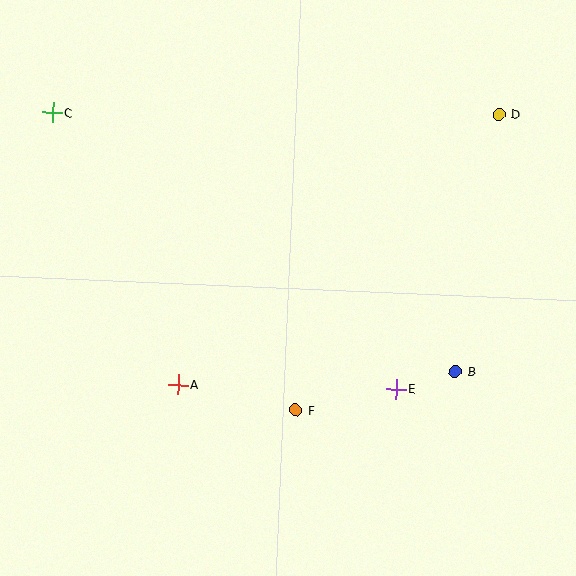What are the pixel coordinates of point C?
Point C is at (52, 112).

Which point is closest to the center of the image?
Point F at (296, 410) is closest to the center.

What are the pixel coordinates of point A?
Point A is at (178, 385).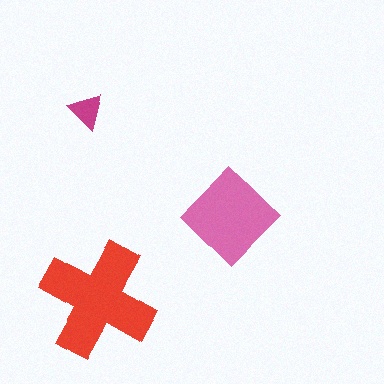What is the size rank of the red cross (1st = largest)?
1st.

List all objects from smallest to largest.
The magenta triangle, the pink diamond, the red cross.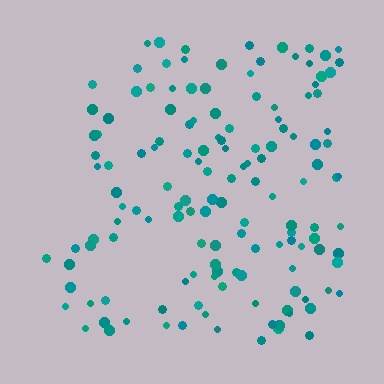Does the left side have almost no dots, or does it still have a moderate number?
Still a moderate number, just noticeably fewer than the right.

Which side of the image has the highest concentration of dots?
The right.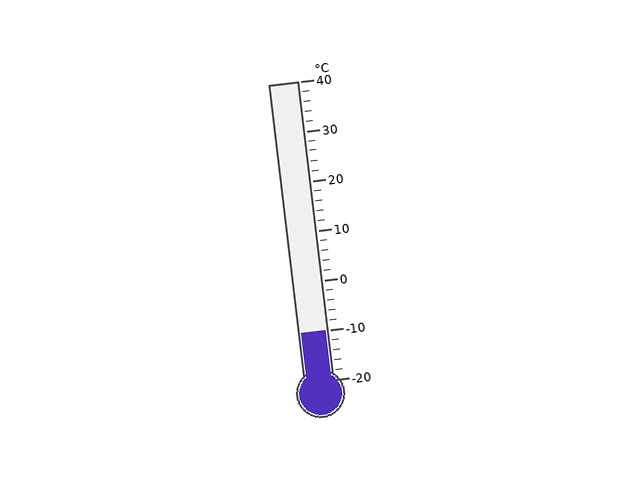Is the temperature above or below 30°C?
The temperature is below 30°C.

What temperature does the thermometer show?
The thermometer shows approximately -10°C.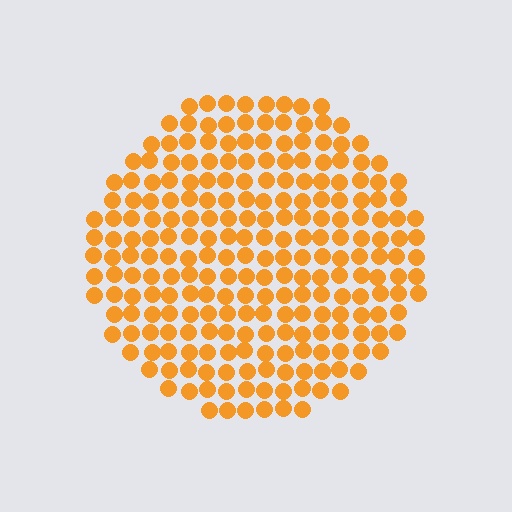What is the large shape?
The large shape is a circle.